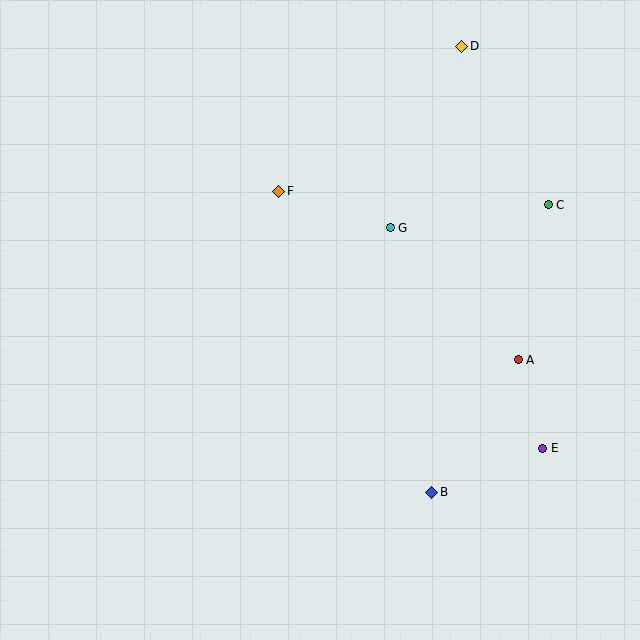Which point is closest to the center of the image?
Point G at (390, 228) is closest to the center.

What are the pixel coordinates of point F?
Point F is at (279, 191).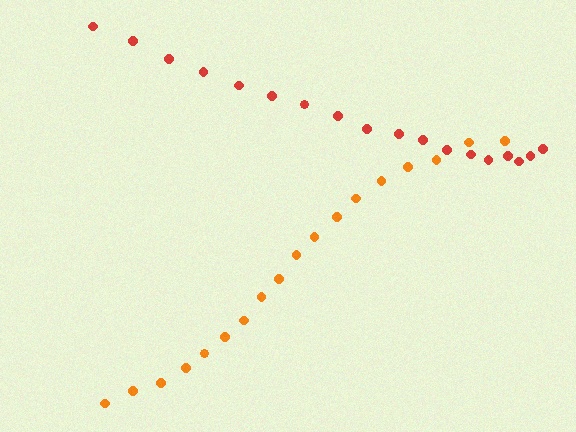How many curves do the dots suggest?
There are 2 distinct paths.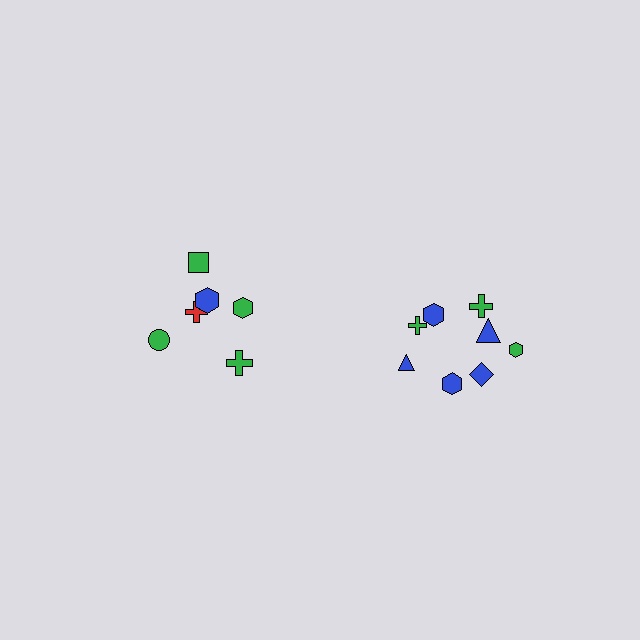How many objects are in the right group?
There are 8 objects.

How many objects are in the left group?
There are 6 objects.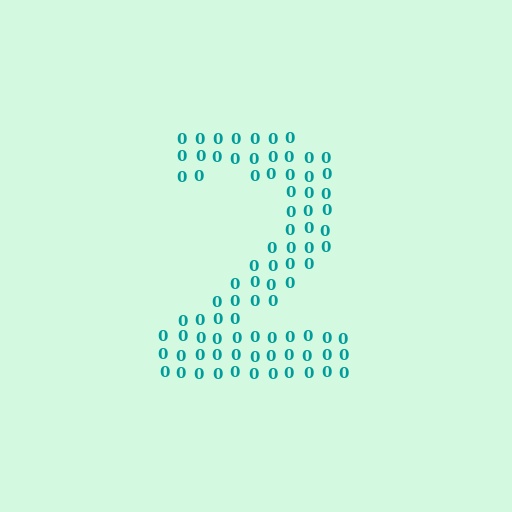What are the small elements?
The small elements are digit 0's.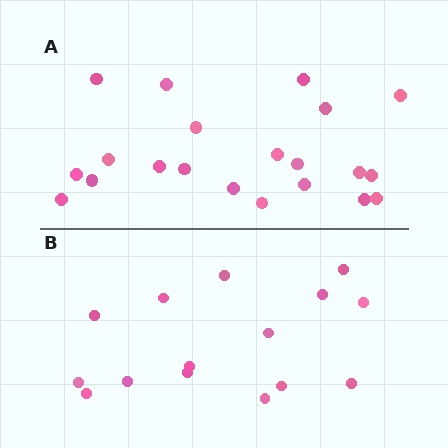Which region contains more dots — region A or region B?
Region A (the top region) has more dots.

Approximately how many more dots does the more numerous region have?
Region A has about 6 more dots than region B.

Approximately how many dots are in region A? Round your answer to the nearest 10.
About 20 dots. (The exact count is 21, which rounds to 20.)